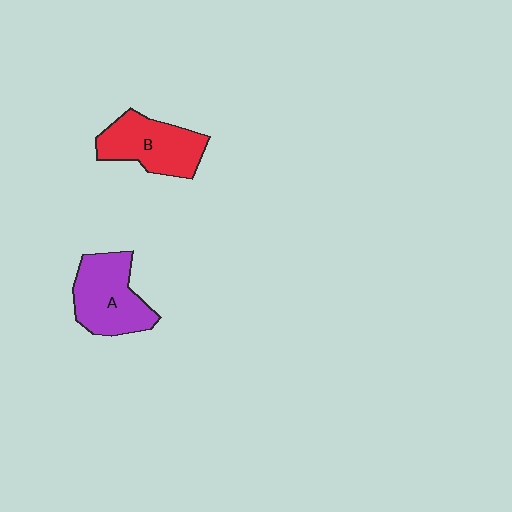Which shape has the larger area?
Shape A (purple).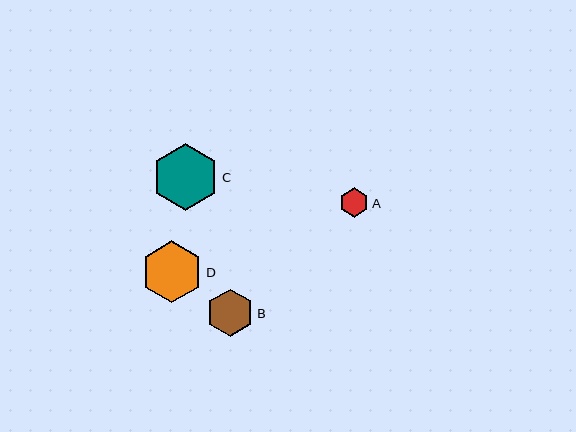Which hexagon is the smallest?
Hexagon A is the smallest with a size of approximately 30 pixels.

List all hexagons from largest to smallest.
From largest to smallest: C, D, B, A.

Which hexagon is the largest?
Hexagon C is the largest with a size of approximately 67 pixels.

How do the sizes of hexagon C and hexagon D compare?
Hexagon C and hexagon D are approximately the same size.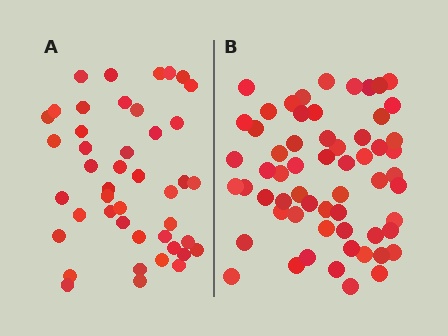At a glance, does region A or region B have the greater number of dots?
Region B (the right region) has more dots.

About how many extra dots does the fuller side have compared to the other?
Region B has approximately 15 more dots than region A.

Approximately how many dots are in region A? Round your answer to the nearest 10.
About 40 dots. (The exact count is 44, which rounds to 40.)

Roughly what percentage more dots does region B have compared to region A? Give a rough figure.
About 35% more.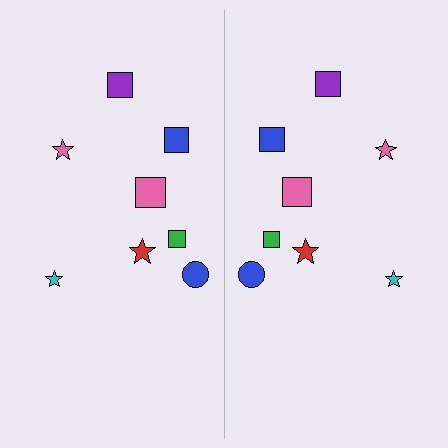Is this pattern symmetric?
Yes, this pattern has bilateral (reflection) symmetry.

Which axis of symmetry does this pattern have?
The pattern has a vertical axis of symmetry running through the center of the image.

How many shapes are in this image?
There are 16 shapes in this image.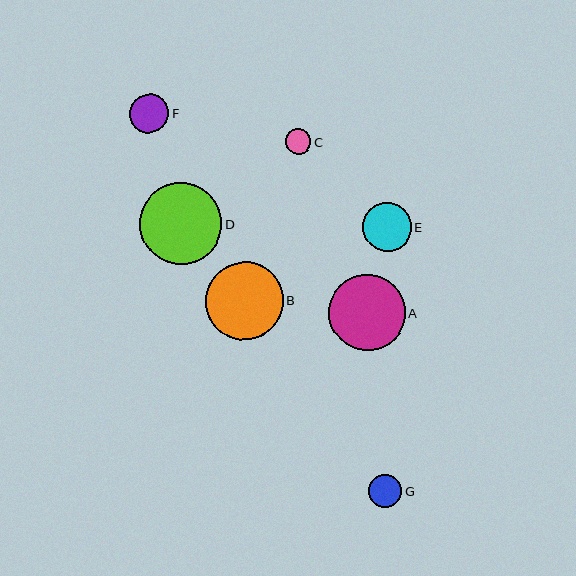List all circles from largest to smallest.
From largest to smallest: D, B, A, E, F, G, C.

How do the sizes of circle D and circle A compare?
Circle D and circle A are approximately the same size.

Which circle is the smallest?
Circle C is the smallest with a size of approximately 25 pixels.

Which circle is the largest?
Circle D is the largest with a size of approximately 82 pixels.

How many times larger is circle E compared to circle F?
Circle E is approximately 1.3 times the size of circle F.